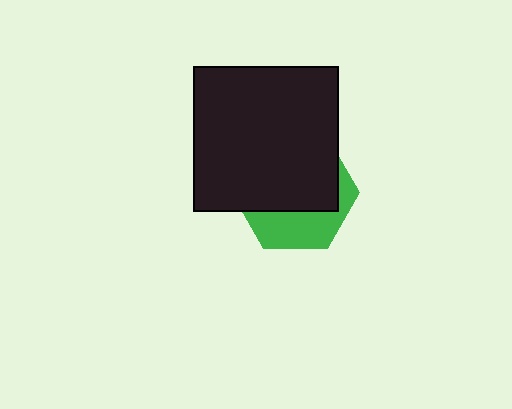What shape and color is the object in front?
The object in front is a black square.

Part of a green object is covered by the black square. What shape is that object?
It is a hexagon.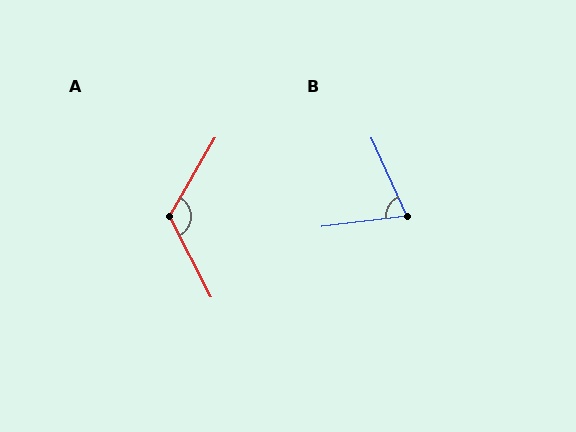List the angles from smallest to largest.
B (73°), A (122°).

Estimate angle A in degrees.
Approximately 122 degrees.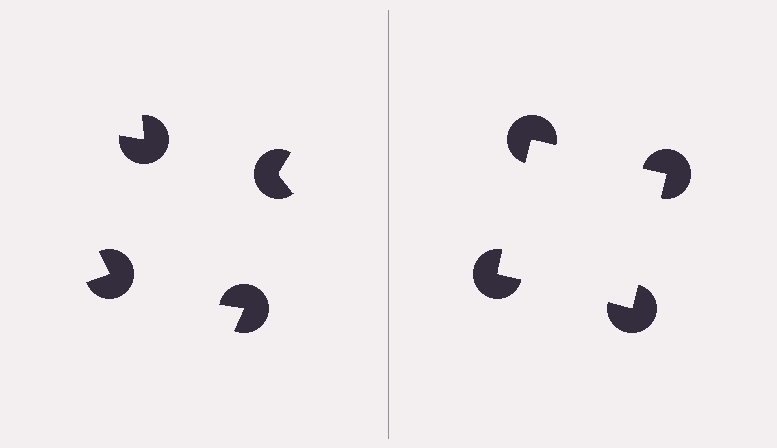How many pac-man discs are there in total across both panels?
8 — 4 on each side.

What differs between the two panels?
The pac-man discs are positioned identically on both sides; only the wedge orientations differ. On the right they align to a square; on the left they are misaligned.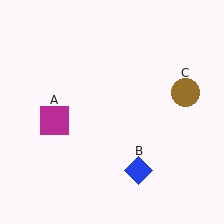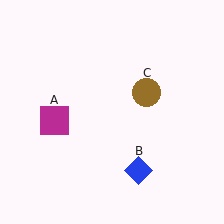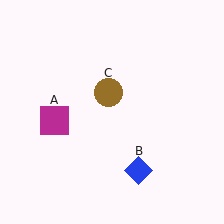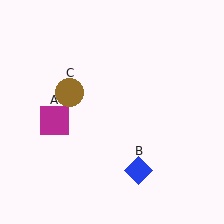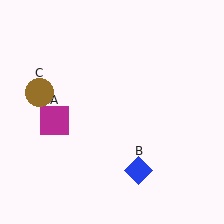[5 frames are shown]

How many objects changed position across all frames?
1 object changed position: brown circle (object C).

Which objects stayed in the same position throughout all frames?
Magenta square (object A) and blue diamond (object B) remained stationary.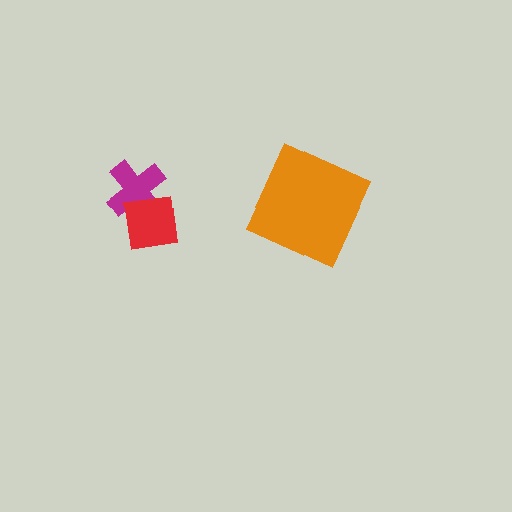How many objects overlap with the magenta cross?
1 object overlaps with the magenta cross.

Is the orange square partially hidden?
No, no other shape covers it.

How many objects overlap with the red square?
1 object overlaps with the red square.